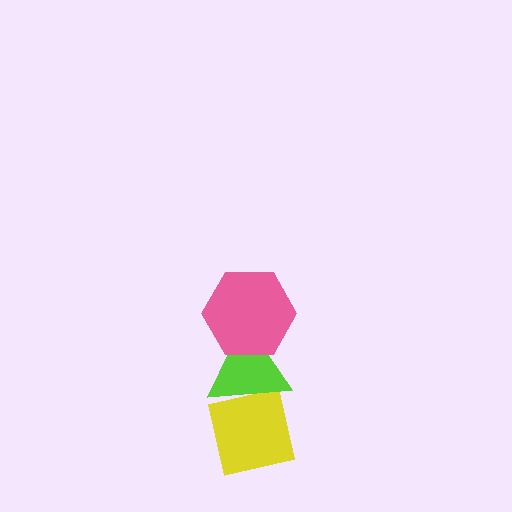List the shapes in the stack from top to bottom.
From top to bottom: the pink hexagon, the lime triangle, the yellow square.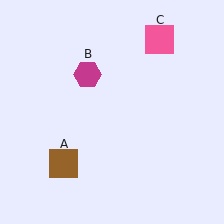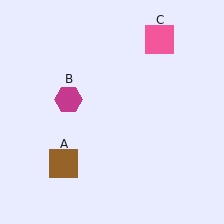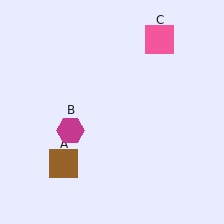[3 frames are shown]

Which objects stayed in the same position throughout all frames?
Brown square (object A) and pink square (object C) remained stationary.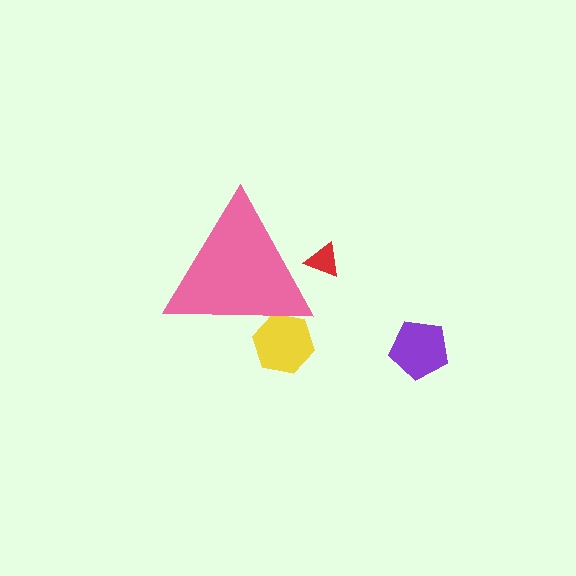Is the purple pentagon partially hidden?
No, the purple pentagon is fully visible.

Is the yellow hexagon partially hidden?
Yes, the yellow hexagon is partially hidden behind the pink triangle.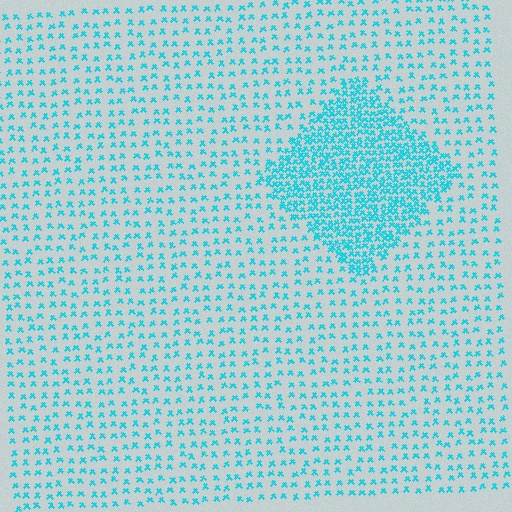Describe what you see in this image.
The image contains small cyan elements arranged at two different densities. A diamond-shaped region is visible where the elements are more densely packed than the surrounding area.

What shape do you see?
I see a diamond.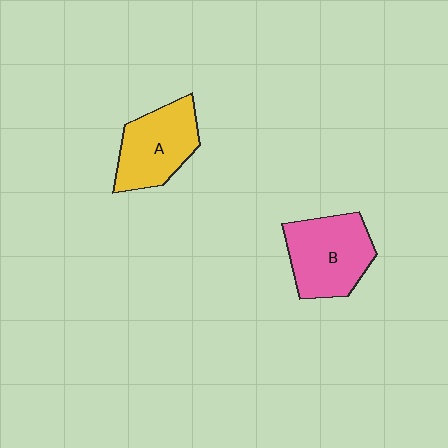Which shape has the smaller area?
Shape A (yellow).